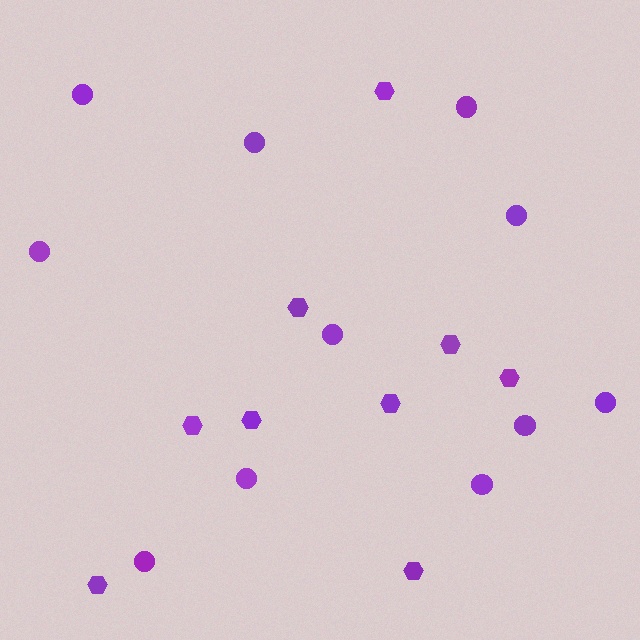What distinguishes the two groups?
There are 2 groups: one group of hexagons (9) and one group of circles (11).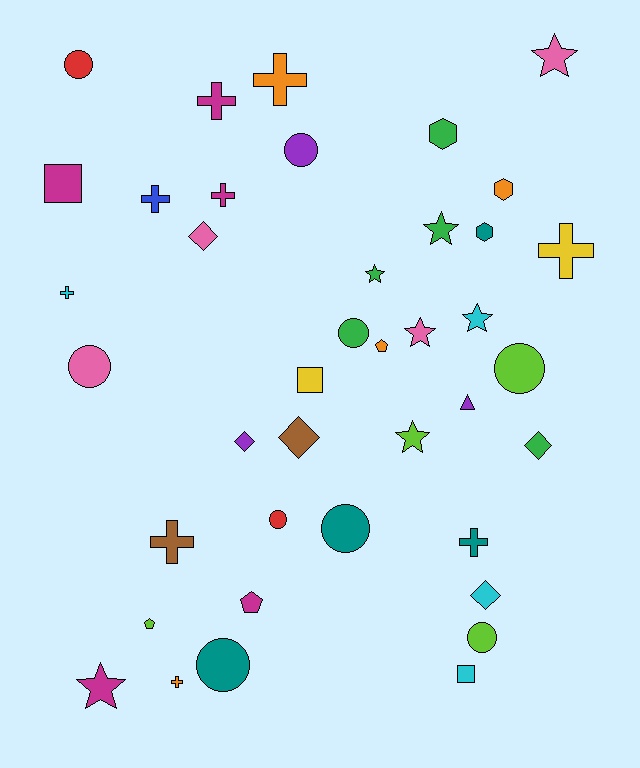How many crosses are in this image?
There are 9 crosses.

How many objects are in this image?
There are 40 objects.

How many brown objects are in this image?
There are 2 brown objects.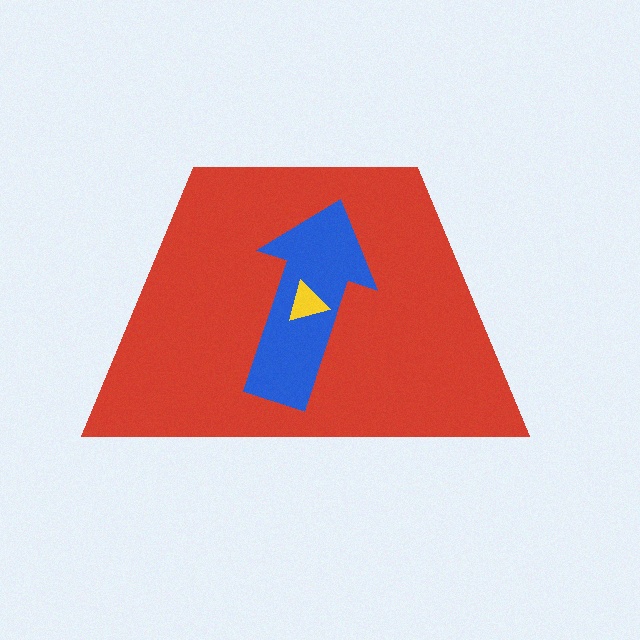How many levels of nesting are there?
3.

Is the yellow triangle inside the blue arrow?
Yes.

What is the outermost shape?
The red trapezoid.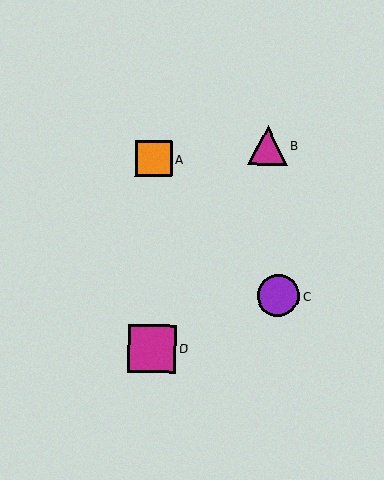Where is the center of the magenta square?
The center of the magenta square is at (152, 348).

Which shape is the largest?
The magenta square (labeled D) is the largest.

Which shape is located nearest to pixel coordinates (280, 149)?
The magenta triangle (labeled B) at (267, 145) is nearest to that location.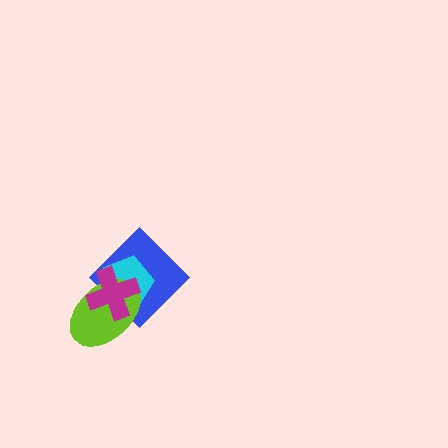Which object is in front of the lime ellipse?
The magenta cross is in front of the lime ellipse.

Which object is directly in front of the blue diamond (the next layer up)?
The cyan pentagon is directly in front of the blue diamond.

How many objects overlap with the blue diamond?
3 objects overlap with the blue diamond.